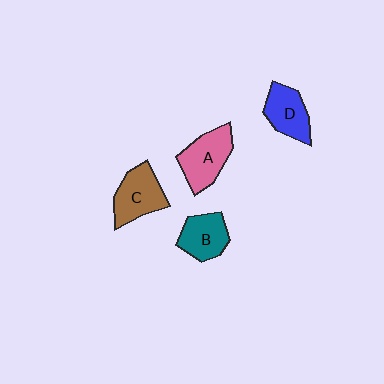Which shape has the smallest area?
Shape B (teal).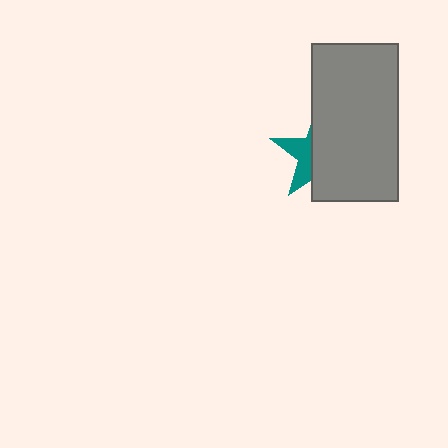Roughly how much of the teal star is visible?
A small part of it is visible (roughly 36%).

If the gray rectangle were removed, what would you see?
You would see the complete teal star.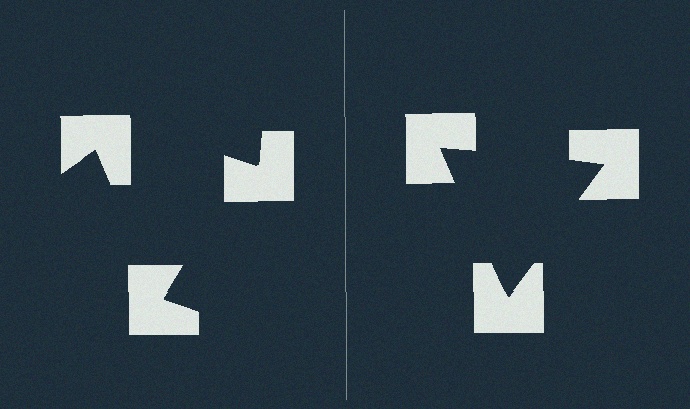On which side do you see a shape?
An illusory triangle appears on the right side. On the left side the wedge cuts are rotated, so no coherent shape forms.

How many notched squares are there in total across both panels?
6 — 3 on each side.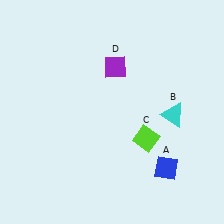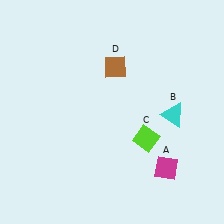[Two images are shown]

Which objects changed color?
A changed from blue to magenta. D changed from purple to brown.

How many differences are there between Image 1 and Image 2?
There are 2 differences between the two images.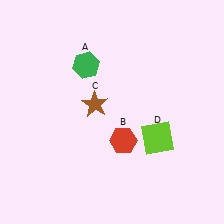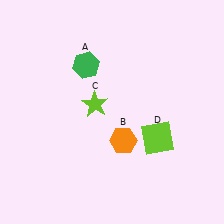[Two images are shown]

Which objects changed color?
B changed from red to orange. C changed from brown to lime.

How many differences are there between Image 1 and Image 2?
There are 2 differences between the two images.